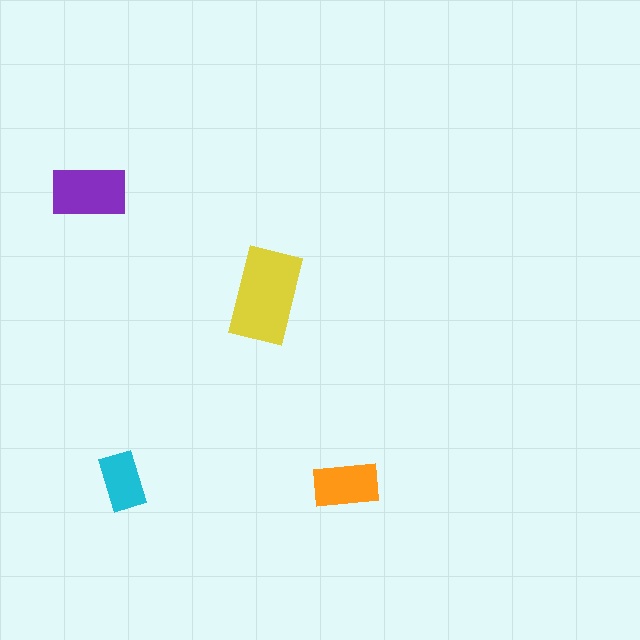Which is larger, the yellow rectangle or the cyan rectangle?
The yellow one.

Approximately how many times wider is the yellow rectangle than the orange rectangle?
About 1.5 times wider.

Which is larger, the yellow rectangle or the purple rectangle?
The yellow one.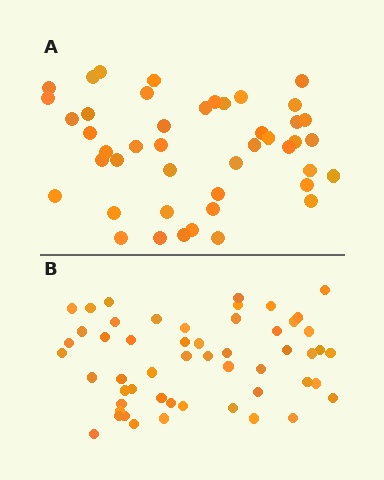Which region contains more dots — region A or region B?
Region B (the bottom region) has more dots.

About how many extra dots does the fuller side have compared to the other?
Region B has roughly 8 or so more dots than region A.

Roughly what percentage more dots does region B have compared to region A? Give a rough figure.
About 20% more.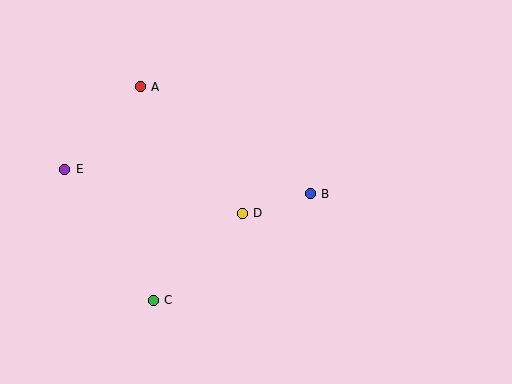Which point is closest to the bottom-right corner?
Point B is closest to the bottom-right corner.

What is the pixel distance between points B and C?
The distance between B and C is 190 pixels.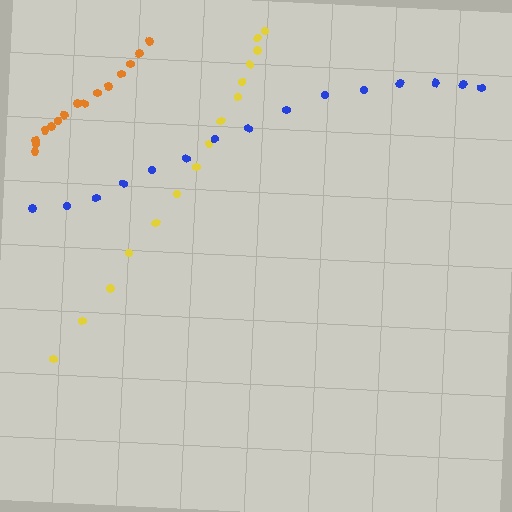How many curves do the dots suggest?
There are 3 distinct paths.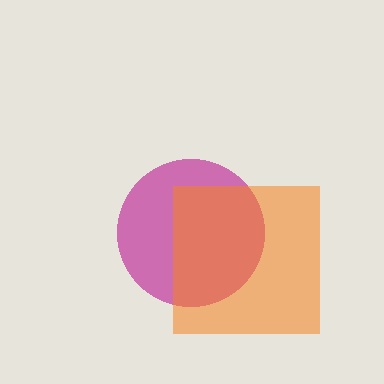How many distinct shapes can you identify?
There are 2 distinct shapes: a magenta circle, an orange square.